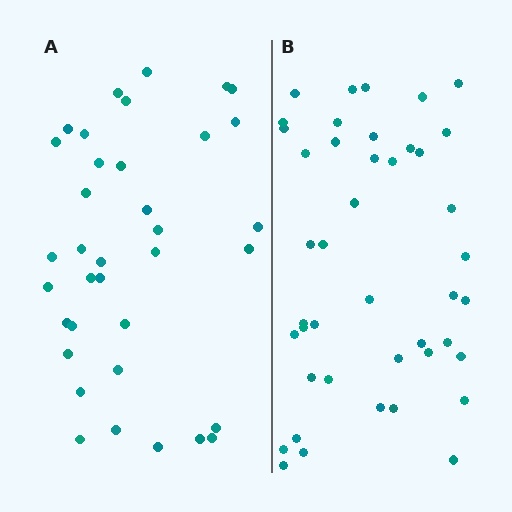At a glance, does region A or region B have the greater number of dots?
Region B (the right region) has more dots.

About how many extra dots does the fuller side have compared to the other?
Region B has roughly 8 or so more dots than region A.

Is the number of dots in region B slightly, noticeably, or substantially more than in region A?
Region B has only slightly more — the two regions are fairly close. The ratio is roughly 1.2 to 1.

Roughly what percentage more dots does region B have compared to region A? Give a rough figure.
About 20% more.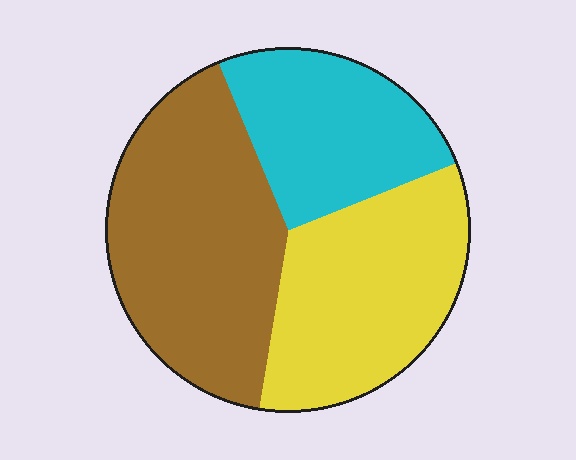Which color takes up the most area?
Brown, at roughly 40%.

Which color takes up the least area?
Cyan, at roughly 25%.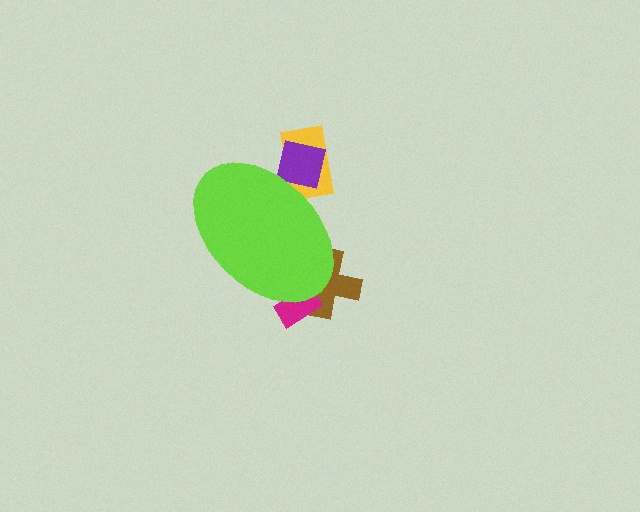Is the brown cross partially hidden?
Yes, the brown cross is partially hidden behind the lime ellipse.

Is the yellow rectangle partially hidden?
Yes, the yellow rectangle is partially hidden behind the lime ellipse.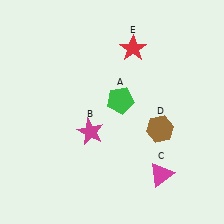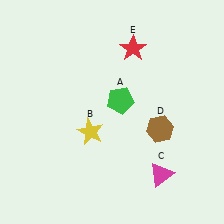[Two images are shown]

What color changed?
The star (B) changed from magenta in Image 1 to yellow in Image 2.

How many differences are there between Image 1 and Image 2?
There is 1 difference between the two images.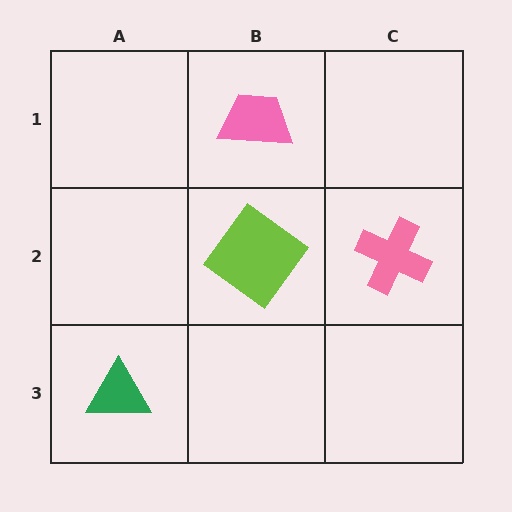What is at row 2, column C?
A pink cross.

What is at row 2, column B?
A lime diamond.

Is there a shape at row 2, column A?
No, that cell is empty.